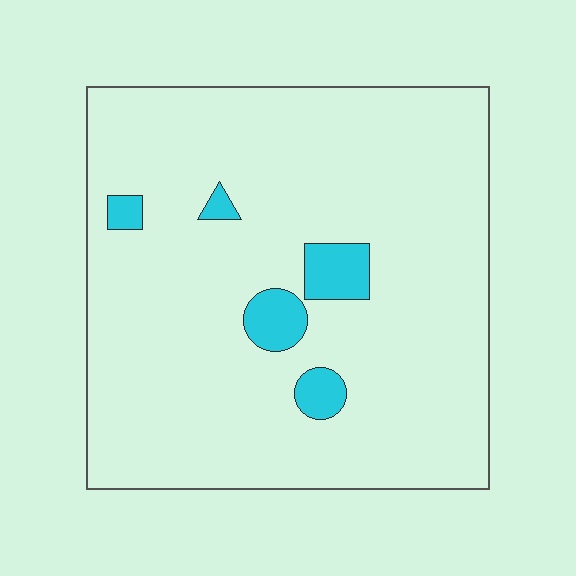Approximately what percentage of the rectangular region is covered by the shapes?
Approximately 5%.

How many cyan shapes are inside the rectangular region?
5.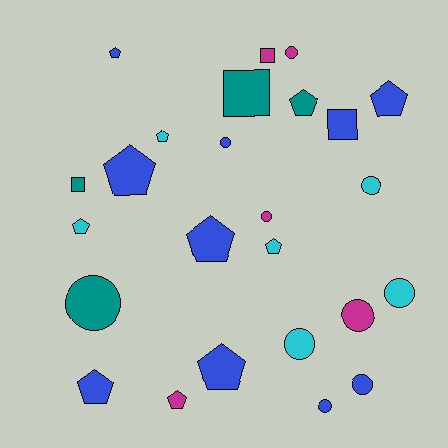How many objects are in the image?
There are 25 objects.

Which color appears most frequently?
Blue, with 10 objects.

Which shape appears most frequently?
Pentagon, with 11 objects.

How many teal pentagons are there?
There is 1 teal pentagon.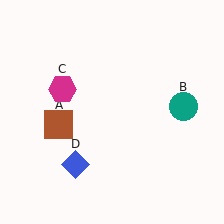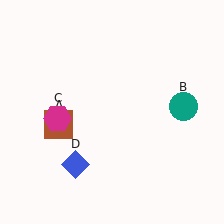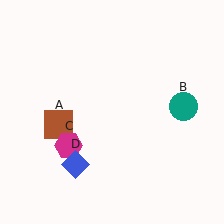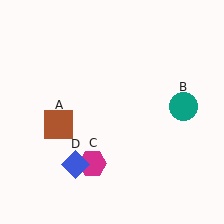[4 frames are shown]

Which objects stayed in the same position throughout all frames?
Brown square (object A) and teal circle (object B) and blue diamond (object D) remained stationary.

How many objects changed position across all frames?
1 object changed position: magenta hexagon (object C).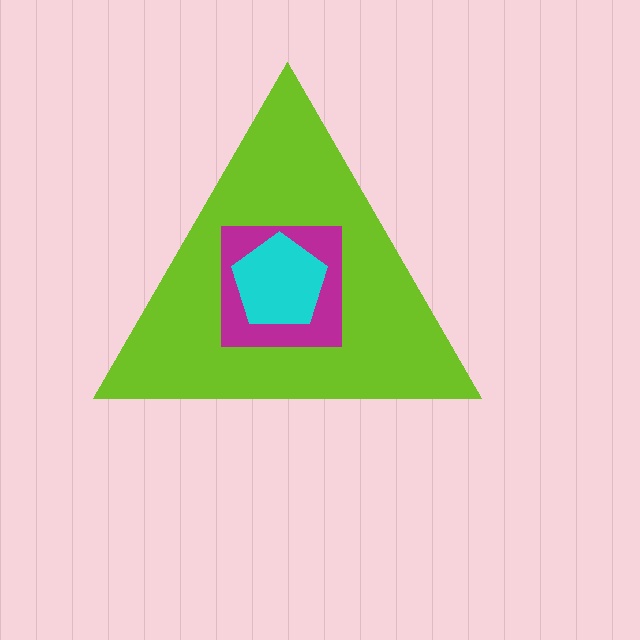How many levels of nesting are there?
3.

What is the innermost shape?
The cyan pentagon.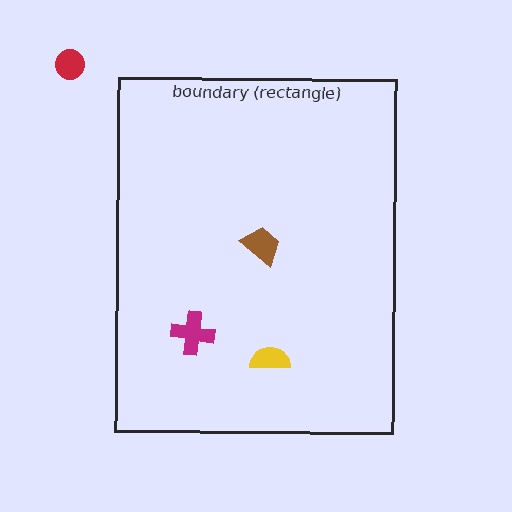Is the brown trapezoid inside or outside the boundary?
Inside.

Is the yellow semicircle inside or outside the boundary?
Inside.